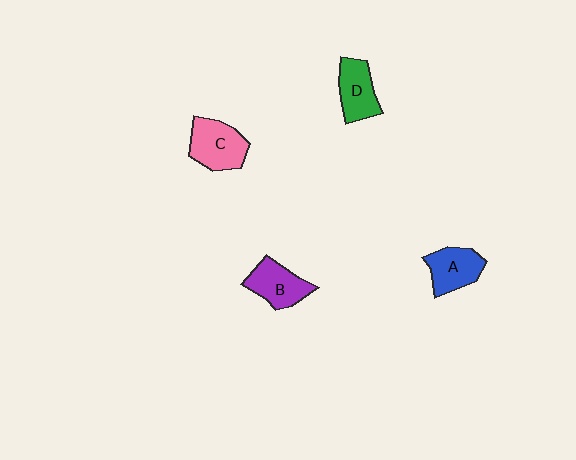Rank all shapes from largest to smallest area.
From largest to smallest: C (pink), B (purple), A (blue), D (green).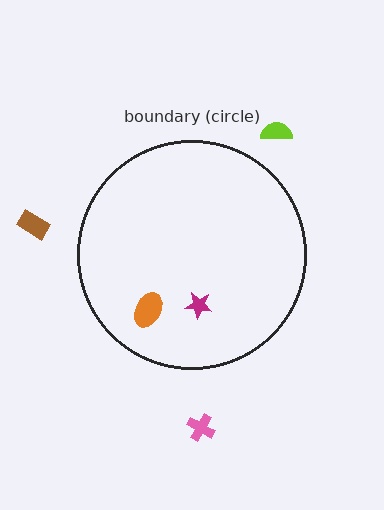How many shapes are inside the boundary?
2 inside, 3 outside.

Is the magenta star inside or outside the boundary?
Inside.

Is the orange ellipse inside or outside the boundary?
Inside.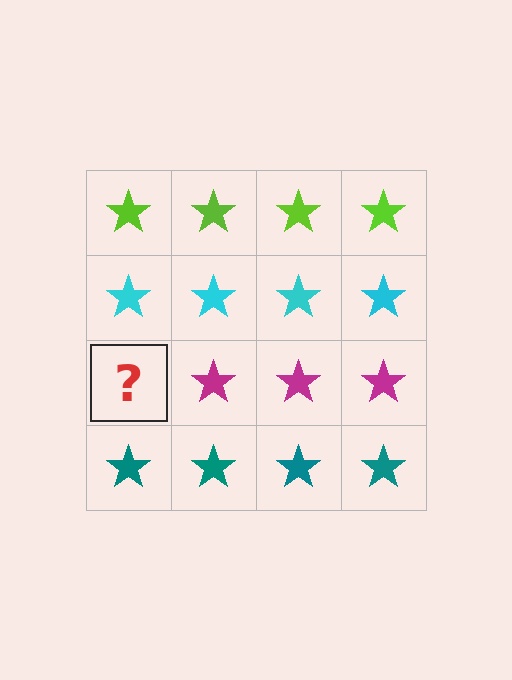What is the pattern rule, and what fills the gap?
The rule is that each row has a consistent color. The gap should be filled with a magenta star.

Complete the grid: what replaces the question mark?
The question mark should be replaced with a magenta star.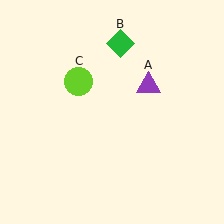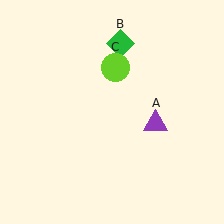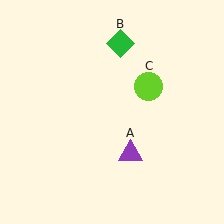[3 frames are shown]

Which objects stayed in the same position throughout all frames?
Green diamond (object B) remained stationary.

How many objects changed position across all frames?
2 objects changed position: purple triangle (object A), lime circle (object C).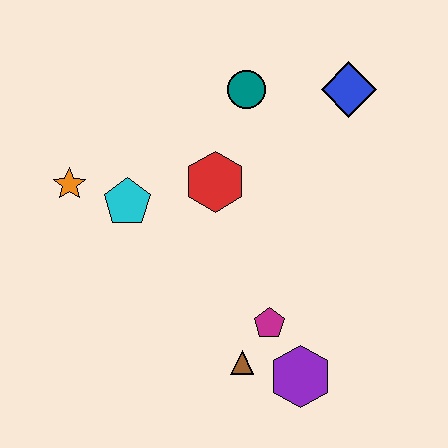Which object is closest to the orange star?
The cyan pentagon is closest to the orange star.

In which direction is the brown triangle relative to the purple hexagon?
The brown triangle is to the left of the purple hexagon.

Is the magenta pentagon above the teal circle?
No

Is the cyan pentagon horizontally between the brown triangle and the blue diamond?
No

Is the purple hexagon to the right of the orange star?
Yes